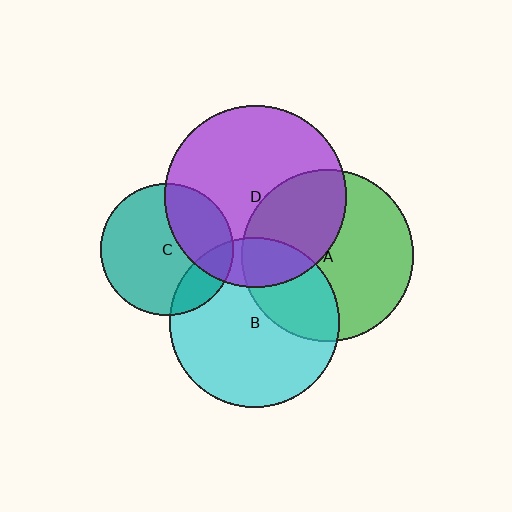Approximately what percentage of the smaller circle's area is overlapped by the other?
Approximately 30%.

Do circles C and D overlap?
Yes.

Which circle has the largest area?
Circle D (purple).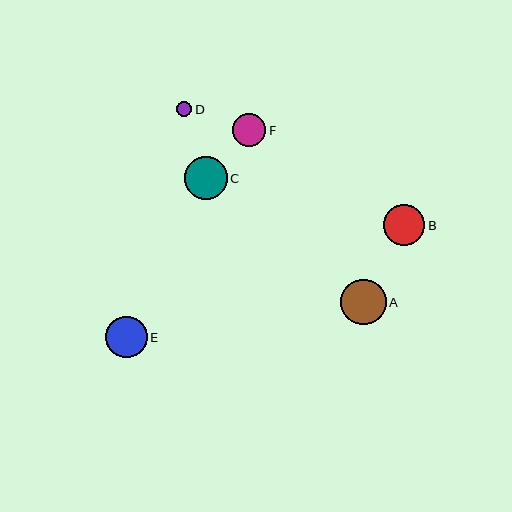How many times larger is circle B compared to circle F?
Circle B is approximately 1.3 times the size of circle F.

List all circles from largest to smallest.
From largest to smallest: A, C, E, B, F, D.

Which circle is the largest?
Circle A is the largest with a size of approximately 46 pixels.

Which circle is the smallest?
Circle D is the smallest with a size of approximately 15 pixels.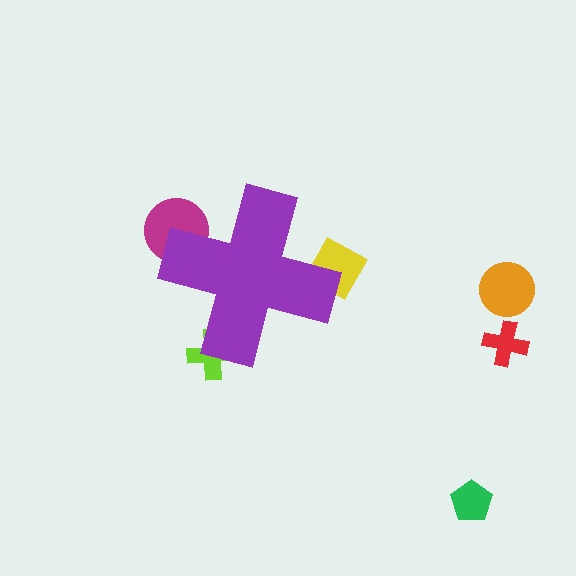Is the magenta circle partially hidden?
Yes, the magenta circle is partially hidden behind the purple cross.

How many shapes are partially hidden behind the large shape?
3 shapes are partially hidden.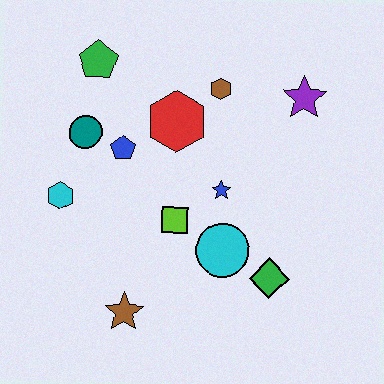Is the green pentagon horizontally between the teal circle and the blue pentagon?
Yes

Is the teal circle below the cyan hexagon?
No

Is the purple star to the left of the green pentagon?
No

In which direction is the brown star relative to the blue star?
The brown star is below the blue star.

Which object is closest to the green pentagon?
The teal circle is closest to the green pentagon.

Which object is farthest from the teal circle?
The green diamond is farthest from the teal circle.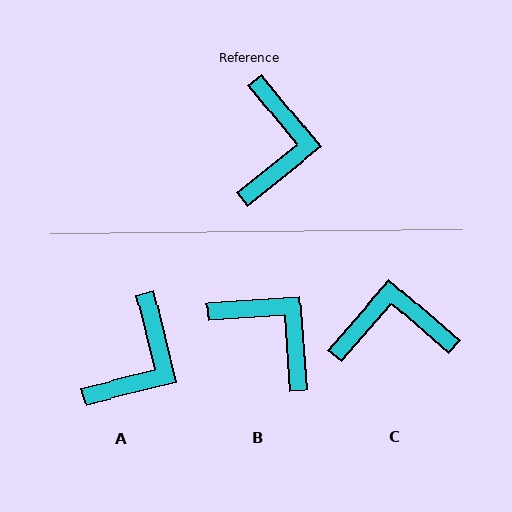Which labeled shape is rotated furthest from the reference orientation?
C, about 100 degrees away.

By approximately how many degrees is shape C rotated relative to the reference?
Approximately 100 degrees counter-clockwise.